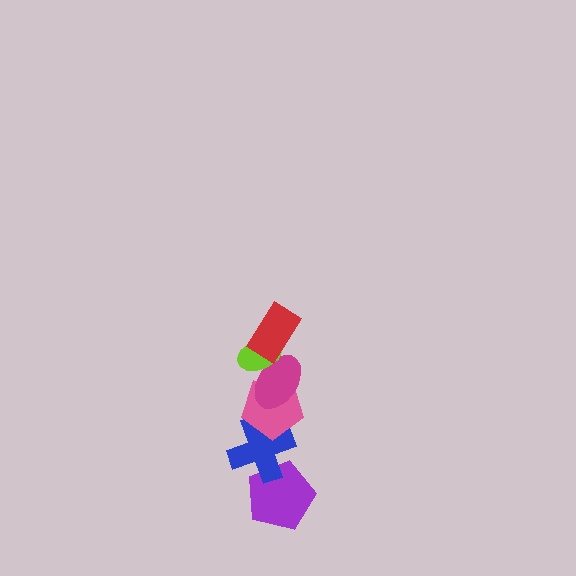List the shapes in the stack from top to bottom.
From top to bottom: the red rectangle, the lime ellipse, the magenta ellipse, the pink pentagon, the blue cross, the purple pentagon.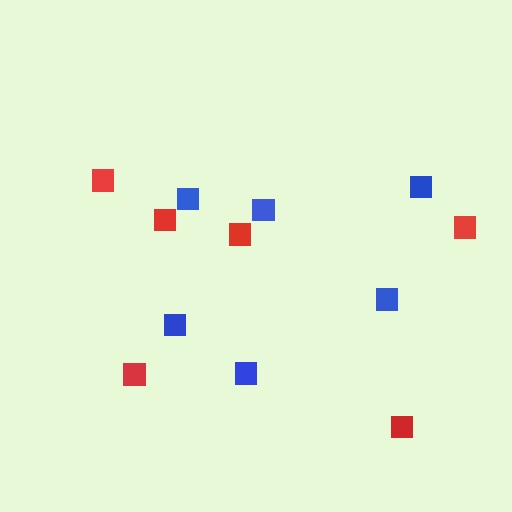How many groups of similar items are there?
There are 2 groups: one group of red squares (6) and one group of blue squares (6).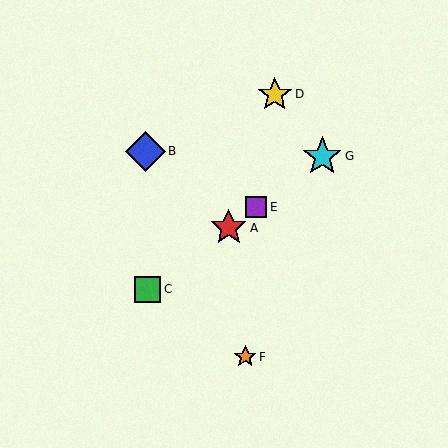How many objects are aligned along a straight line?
4 objects (A, C, E, G) are aligned along a straight line.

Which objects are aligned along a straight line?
Objects A, C, E, G are aligned along a straight line.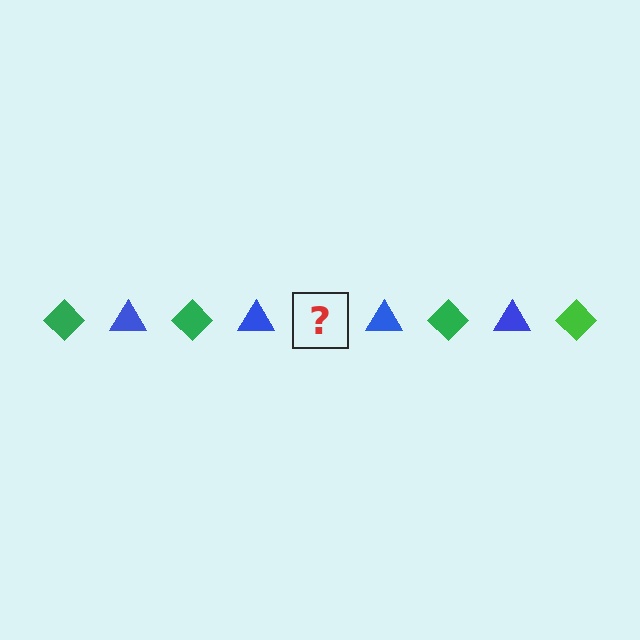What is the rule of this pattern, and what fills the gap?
The rule is that the pattern alternates between green diamond and blue triangle. The gap should be filled with a green diamond.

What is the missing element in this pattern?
The missing element is a green diamond.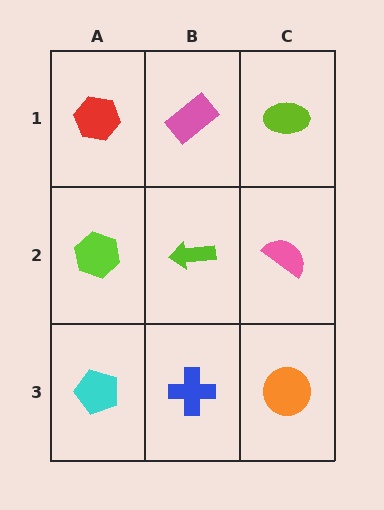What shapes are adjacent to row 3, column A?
A lime hexagon (row 2, column A), a blue cross (row 3, column B).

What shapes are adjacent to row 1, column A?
A lime hexagon (row 2, column A), a pink rectangle (row 1, column B).